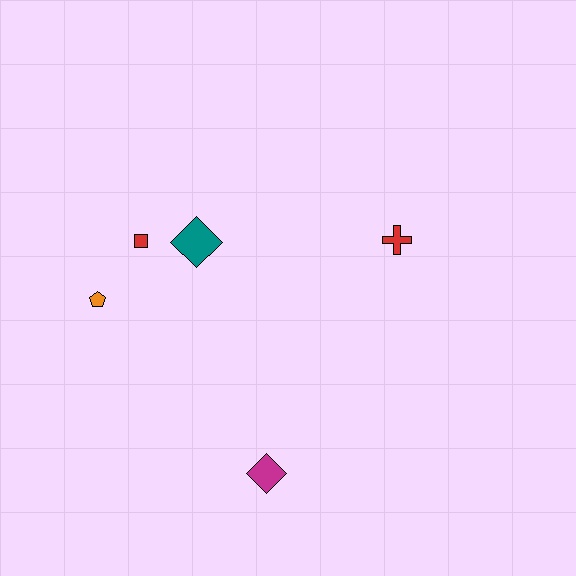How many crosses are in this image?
There is 1 cross.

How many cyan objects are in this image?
There are no cyan objects.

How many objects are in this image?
There are 5 objects.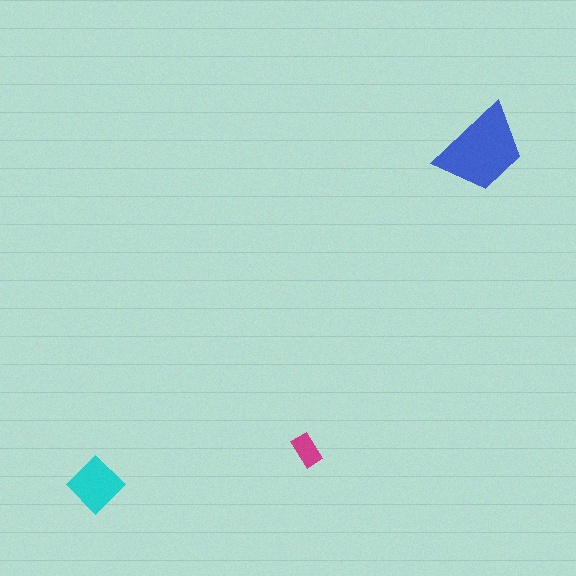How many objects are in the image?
There are 3 objects in the image.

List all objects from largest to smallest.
The blue trapezoid, the cyan diamond, the magenta rectangle.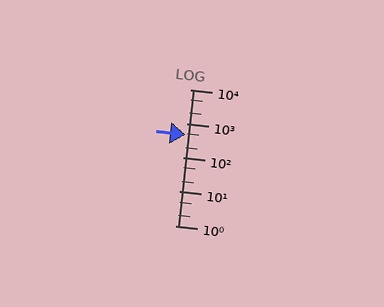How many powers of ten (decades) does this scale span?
The scale spans 4 decades, from 1 to 10000.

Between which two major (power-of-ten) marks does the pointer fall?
The pointer is between 100 and 1000.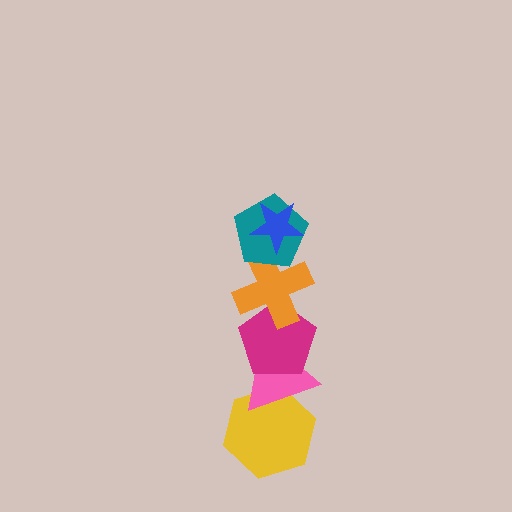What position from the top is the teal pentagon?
The teal pentagon is 2nd from the top.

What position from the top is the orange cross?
The orange cross is 3rd from the top.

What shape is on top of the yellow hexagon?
The pink triangle is on top of the yellow hexagon.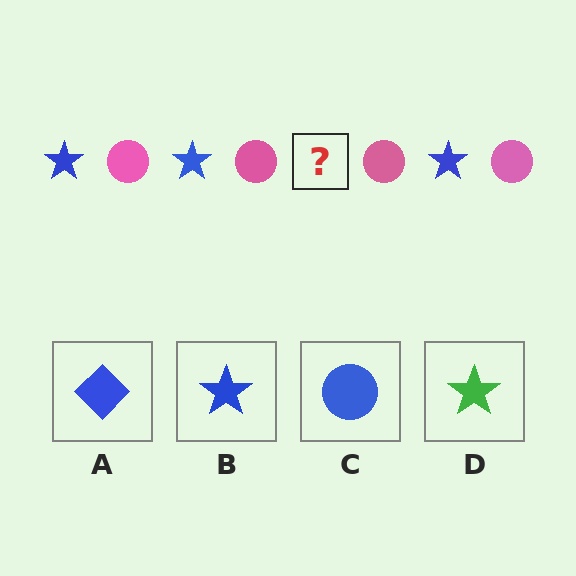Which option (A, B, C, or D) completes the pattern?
B.